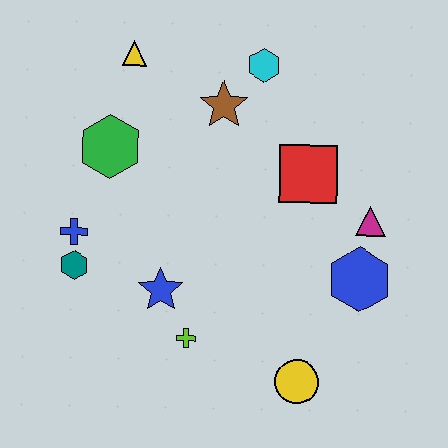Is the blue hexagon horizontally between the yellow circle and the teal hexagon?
No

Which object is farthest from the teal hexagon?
The magenta triangle is farthest from the teal hexagon.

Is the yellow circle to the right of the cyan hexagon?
Yes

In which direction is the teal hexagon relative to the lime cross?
The teal hexagon is to the left of the lime cross.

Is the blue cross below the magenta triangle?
Yes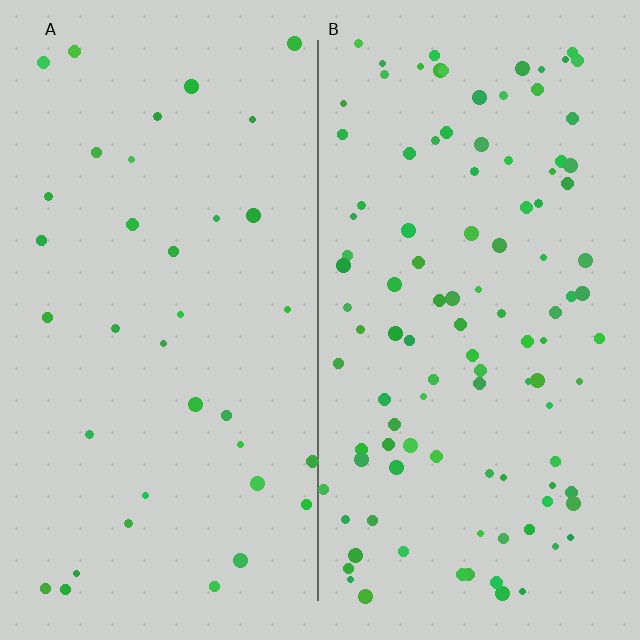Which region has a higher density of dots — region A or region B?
B (the right).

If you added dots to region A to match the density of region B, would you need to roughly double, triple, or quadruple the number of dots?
Approximately triple.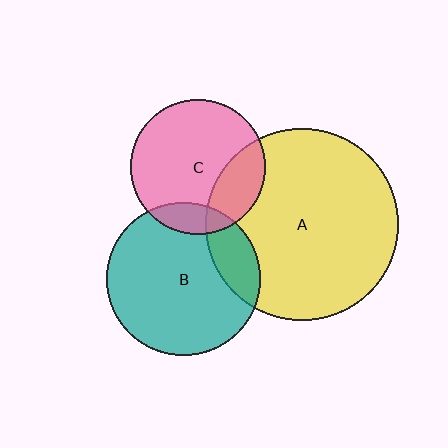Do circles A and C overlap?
Yes.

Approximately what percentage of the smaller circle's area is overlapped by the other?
Approximately 25%.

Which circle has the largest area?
Circle A (yellow).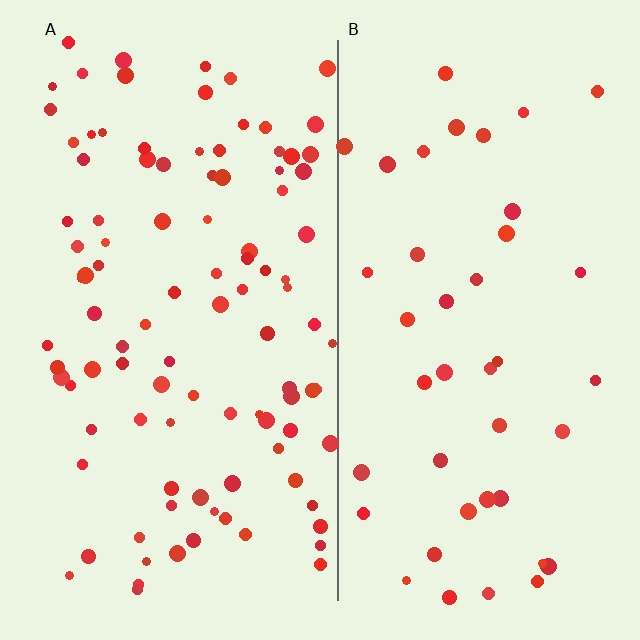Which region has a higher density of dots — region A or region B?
A (the left).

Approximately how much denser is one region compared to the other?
Approximately 2.4× — region A over region B.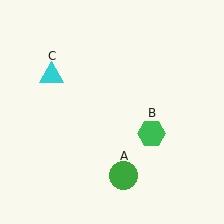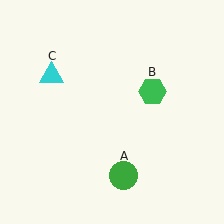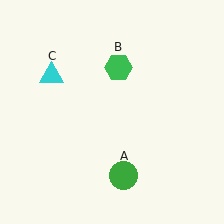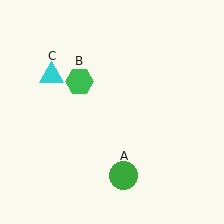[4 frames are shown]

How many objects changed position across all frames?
1 object changed position: green hexagon (object B).